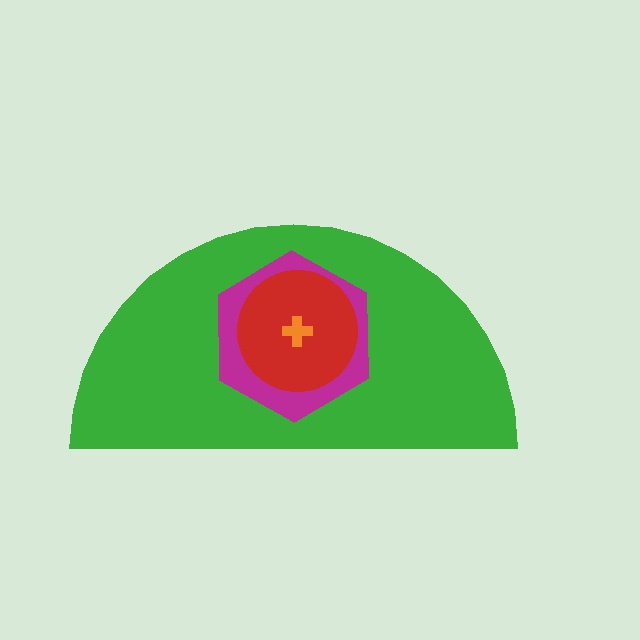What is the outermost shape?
The green semicircle.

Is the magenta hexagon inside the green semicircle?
Yes.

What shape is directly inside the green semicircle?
The magenta hexagon.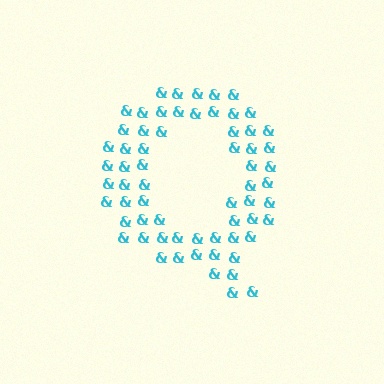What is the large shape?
The large shape is the letter Q.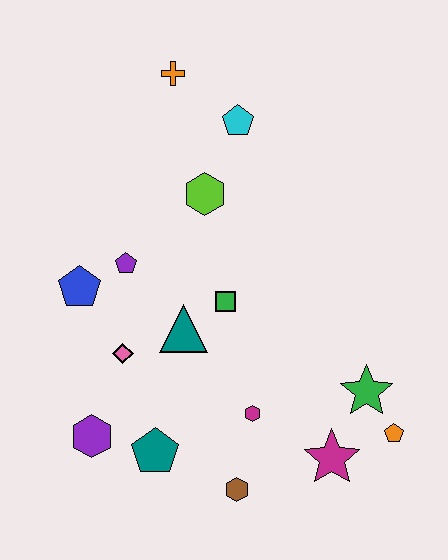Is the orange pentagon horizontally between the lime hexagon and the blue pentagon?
No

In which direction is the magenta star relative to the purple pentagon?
The magenta star is to the right of the purple pentagon.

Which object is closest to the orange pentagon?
The green star is closest to the orange pentagon.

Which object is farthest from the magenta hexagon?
The orange cross is farthest from the magenta hexagon.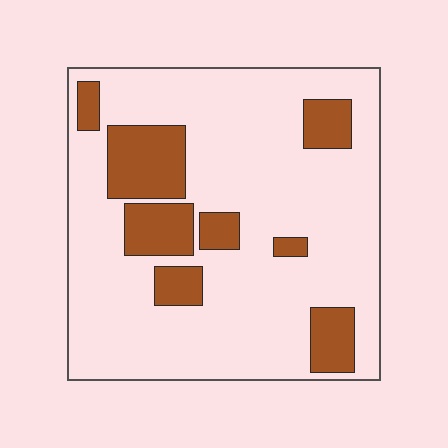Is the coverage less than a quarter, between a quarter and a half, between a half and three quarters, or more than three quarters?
Less than a quarter.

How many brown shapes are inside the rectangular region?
8.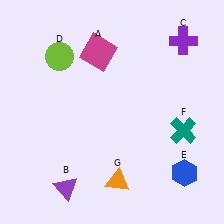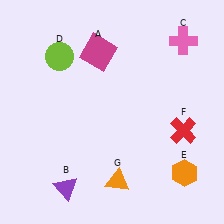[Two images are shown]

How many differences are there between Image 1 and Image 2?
There are 3 differences between the two images.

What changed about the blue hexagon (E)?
In Image 1, E is blue. In Image 2, it changed to orange.